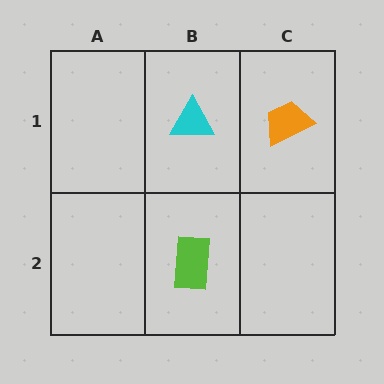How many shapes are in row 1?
2 shapes.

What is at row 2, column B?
A lime rectangle.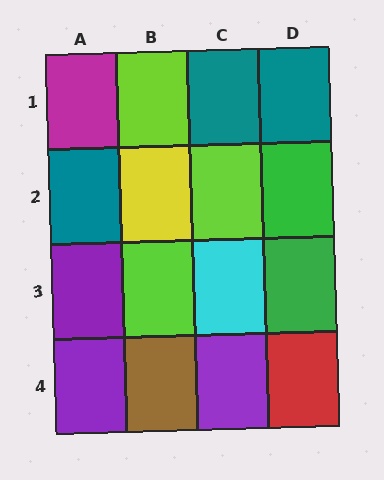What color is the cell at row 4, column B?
Brown.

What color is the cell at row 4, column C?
Purple.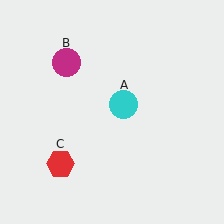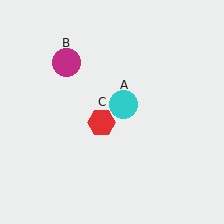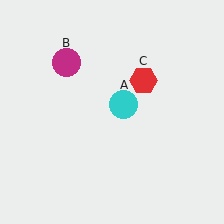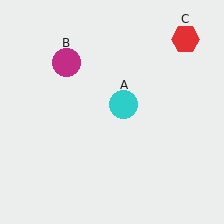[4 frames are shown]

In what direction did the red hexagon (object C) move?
The red hexagon (object C) moved up and to the right.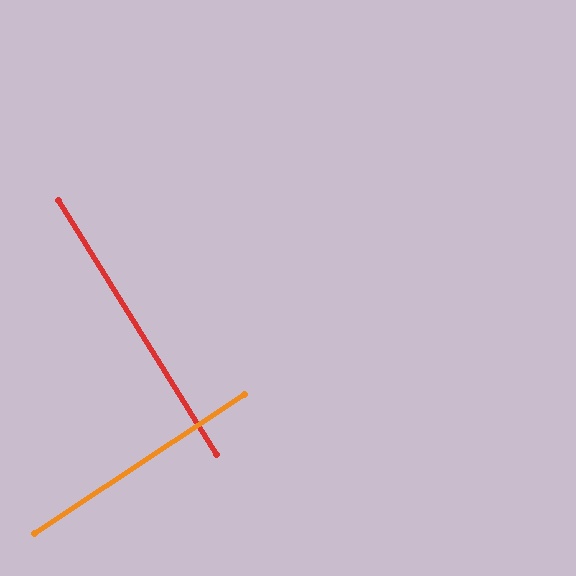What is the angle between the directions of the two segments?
Approximately 89 degrees.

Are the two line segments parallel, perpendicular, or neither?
Perpendicular — they meet at approximately 89°.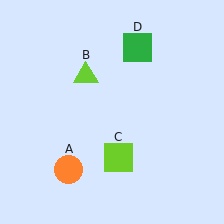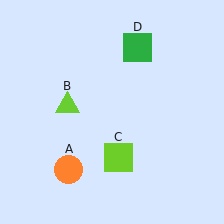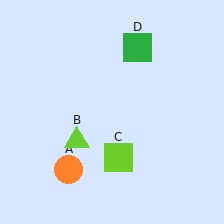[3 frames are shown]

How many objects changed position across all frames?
1 object changed position: lime triangle (object B).